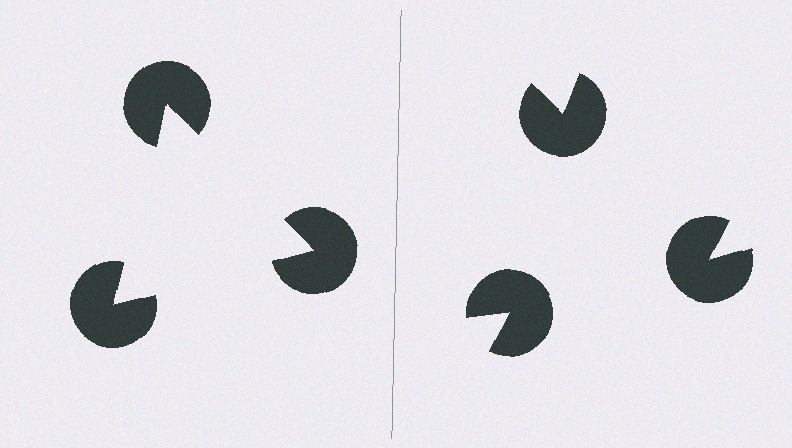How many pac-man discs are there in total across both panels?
6 — 3 on each side.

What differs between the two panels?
The pac-man discs are positioned identically on both sides; only the wedge orientations differ. On the left they align to a triangle; on the right they are misaligned.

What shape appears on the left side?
An illusory triangle.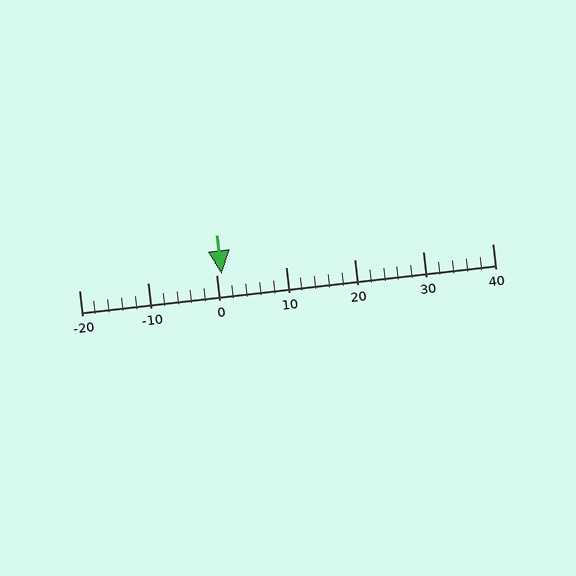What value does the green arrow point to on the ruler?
The green arrow points to approximately 1.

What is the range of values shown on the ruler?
The ruler shows values from -20 to 40.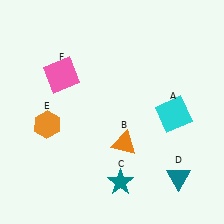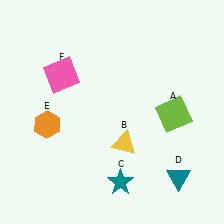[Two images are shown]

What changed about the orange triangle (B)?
In Image 1, B is orange. In Image 2, it changed to yellow.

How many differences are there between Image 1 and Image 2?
There are 2 differences between the two images.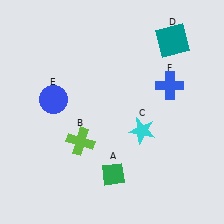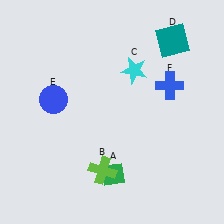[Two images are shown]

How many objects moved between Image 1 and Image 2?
2 objects moved between the two images.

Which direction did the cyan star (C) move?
The cyan star (C) moved up.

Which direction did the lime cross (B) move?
The lime cross (B) moved down.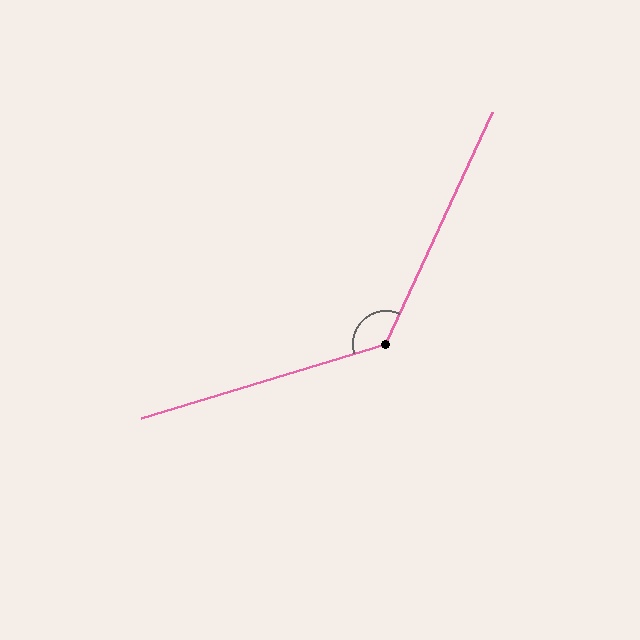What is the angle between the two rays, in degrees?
Approximately 132 degrees.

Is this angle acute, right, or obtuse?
It is obtuse.